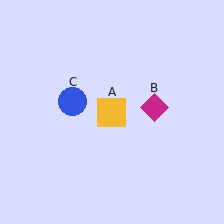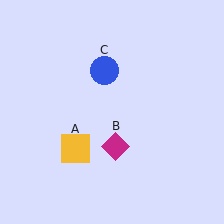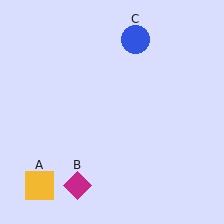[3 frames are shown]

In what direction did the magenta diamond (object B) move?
The magenta diamond (object B) moved down and to the left.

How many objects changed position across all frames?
3 objects changed position: yellow square (object A), magenta diamond (object B), blue circle (object C).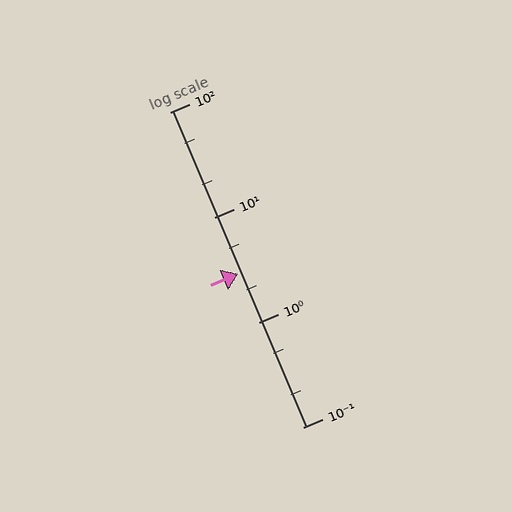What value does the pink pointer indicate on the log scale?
The pointer indicates approximately 2.9.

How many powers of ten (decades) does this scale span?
The scale spans 3 decades, from 0.1 to 100.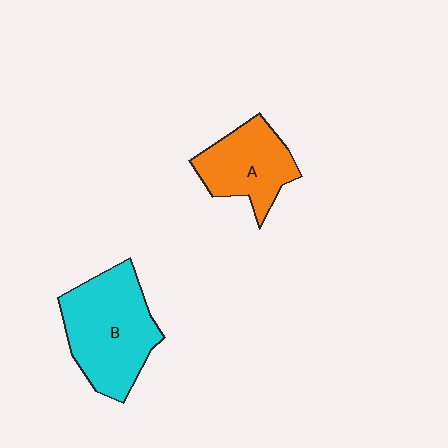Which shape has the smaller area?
Shape A (orange).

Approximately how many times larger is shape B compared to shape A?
Approximately 1.5 times.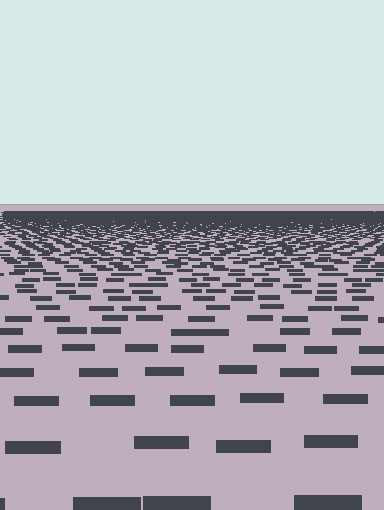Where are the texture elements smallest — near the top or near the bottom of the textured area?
Near the top.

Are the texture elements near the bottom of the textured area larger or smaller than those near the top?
Larger. Near the bottom, elements are closer to the viewer and appear at a bigger on-screen size.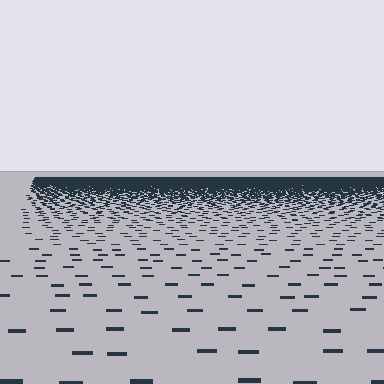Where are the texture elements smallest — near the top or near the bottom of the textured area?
Near the top.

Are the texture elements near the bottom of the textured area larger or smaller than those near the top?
Larger. Near the bottom, elements are closer to the viewer and appear at a bigger on-screen size.